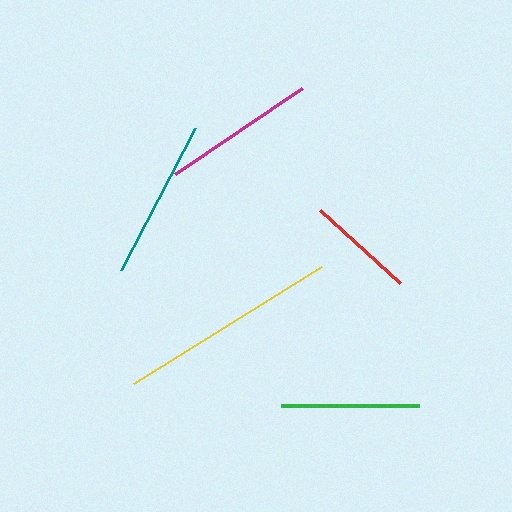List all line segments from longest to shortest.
From longest to shortest: yellow, teal, magenta, green, red.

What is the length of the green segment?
The green segment is approximately 138 pixels long.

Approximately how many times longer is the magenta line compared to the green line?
The magenta line is approximately 1.1 times the length of the green line.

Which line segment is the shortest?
The red line is the shortest at approximately 108 pixels.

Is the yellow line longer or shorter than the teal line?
The yellow line is longer than the teal line.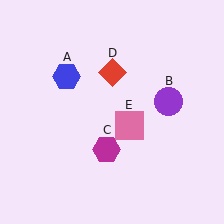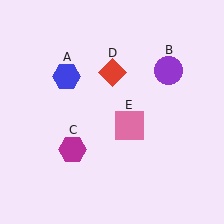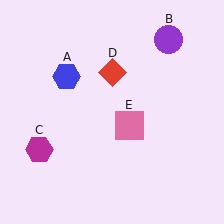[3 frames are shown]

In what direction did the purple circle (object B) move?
The purple circle (object B) moved up.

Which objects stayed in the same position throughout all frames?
Blue hexagon (object A) and red diamond (object D) and pink square (object E) remained stationary.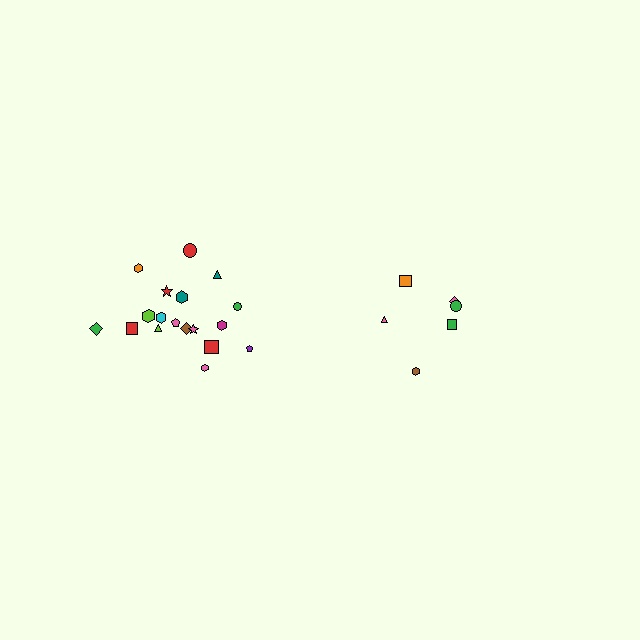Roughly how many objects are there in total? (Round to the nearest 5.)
Roughly 25 objects in total.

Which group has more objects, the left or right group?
The left group.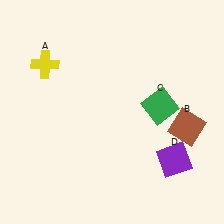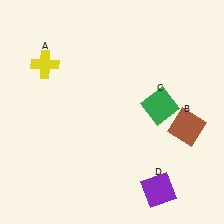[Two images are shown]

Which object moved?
The purple square (D) moved down.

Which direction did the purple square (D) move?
The purple square (D) moved down.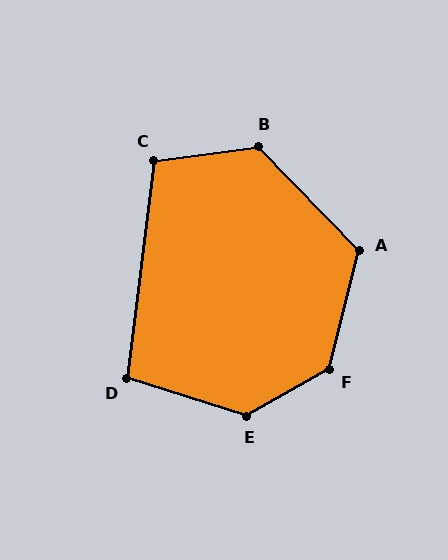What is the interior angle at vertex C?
Approximately 105 degrees (obtuse).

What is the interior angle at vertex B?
Approximately 126 degrees (obtuse).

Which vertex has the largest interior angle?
F, at approximately 134 degrees.